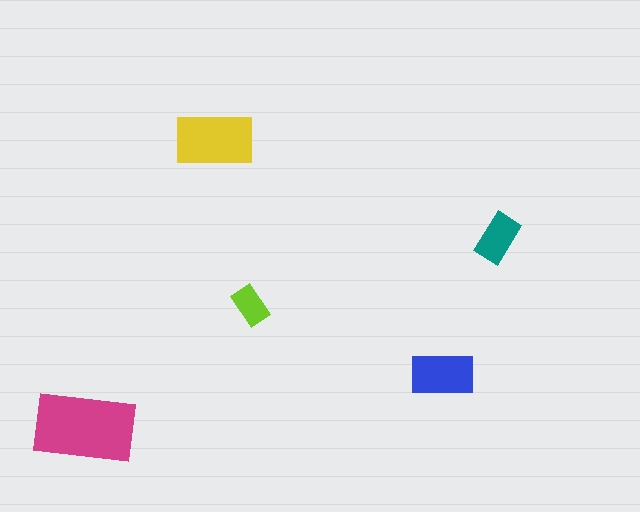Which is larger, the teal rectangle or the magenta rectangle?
The magenta one.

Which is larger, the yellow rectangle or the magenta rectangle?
The magenta one.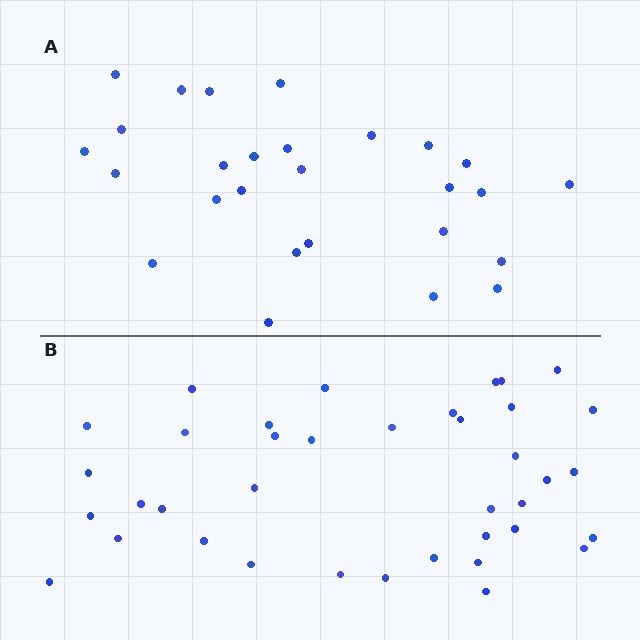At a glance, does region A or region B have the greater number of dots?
Region B (the bottom region) has more dots.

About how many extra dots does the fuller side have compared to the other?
Region B has roughly 12 or so more dots than region A.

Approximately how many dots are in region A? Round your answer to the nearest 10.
About 30 dots. (The exact count is 27, which rounds to 30.)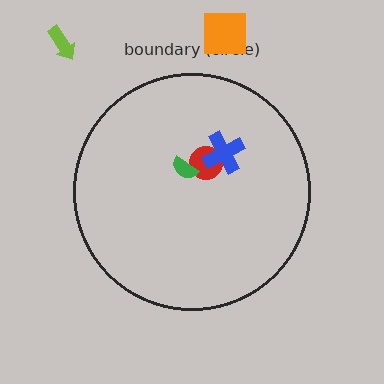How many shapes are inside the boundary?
3 inside, 2 outside.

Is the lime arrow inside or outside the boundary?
Outside.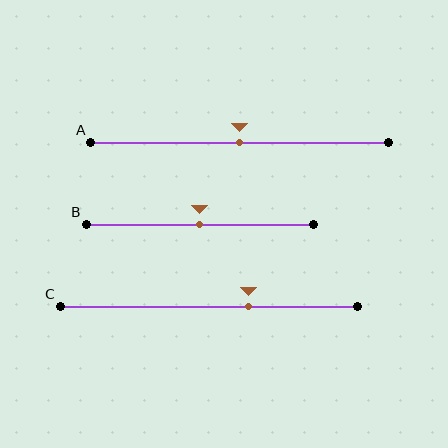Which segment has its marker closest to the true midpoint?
Segment A has its marker closest to the true midpoint.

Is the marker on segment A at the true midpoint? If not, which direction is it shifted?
Yes, the marker on segment A is at the true midpoint.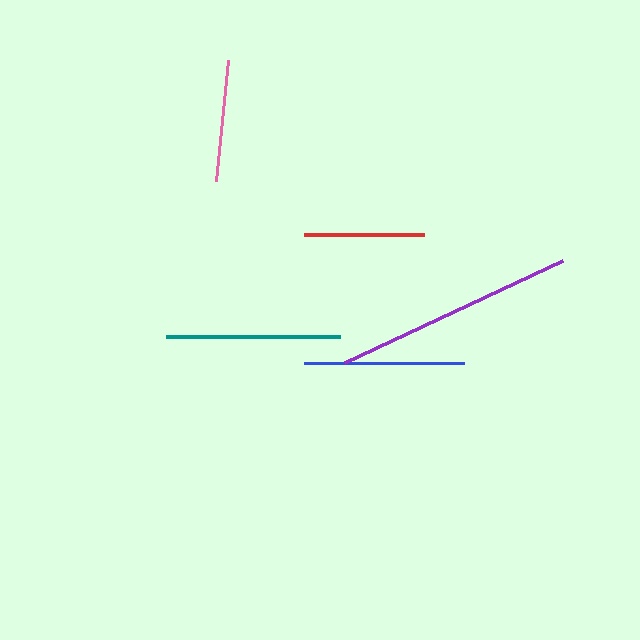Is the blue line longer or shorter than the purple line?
The purple line is longer than the blue line.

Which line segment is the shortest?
The red line is the shortest at approximately 119 pixels.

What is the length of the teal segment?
The teal segment is approximately 174 pixels long.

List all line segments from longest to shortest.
From longest to shortest: purple, teal, blue, pink, red.